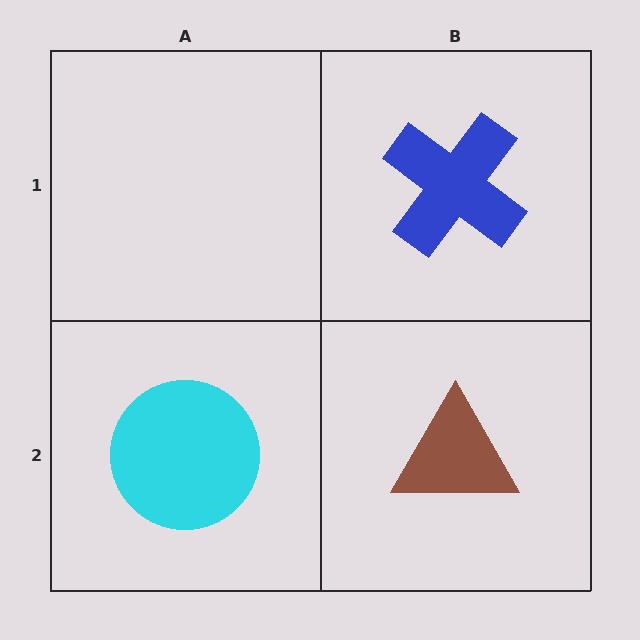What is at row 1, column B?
A blue cross.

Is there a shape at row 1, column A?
No, that cell is empty.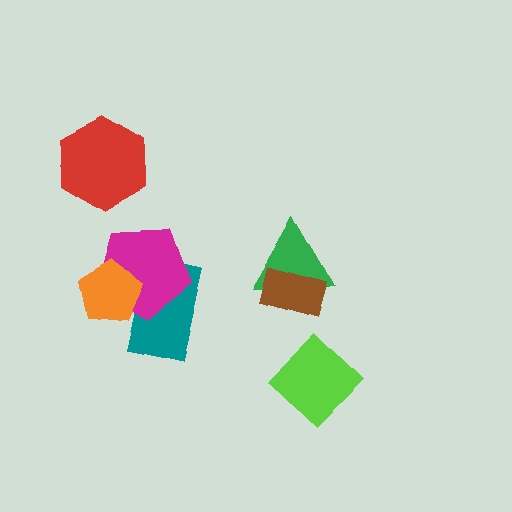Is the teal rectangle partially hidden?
Yes, it is partially covered by another shape.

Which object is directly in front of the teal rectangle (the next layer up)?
The magenta pentagon is directly in front of the teal rectangle.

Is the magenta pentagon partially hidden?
Yes, it is partially covered by another shape.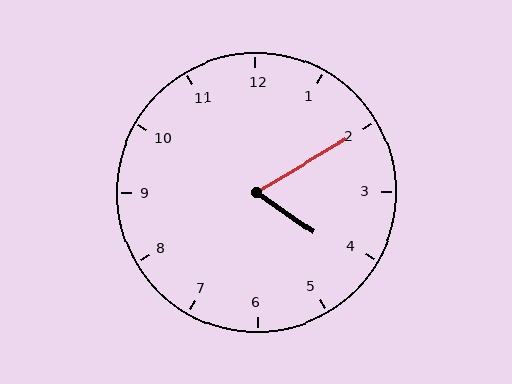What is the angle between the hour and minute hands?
Approximately 65 degrees.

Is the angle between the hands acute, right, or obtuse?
It is acute.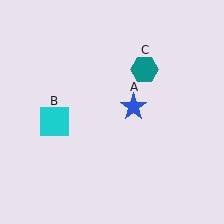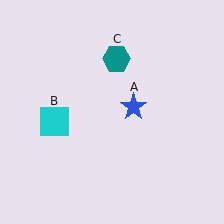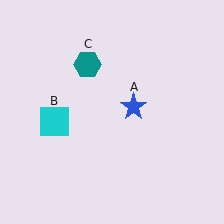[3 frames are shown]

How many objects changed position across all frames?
1 object changed position: teal hexagon (object C).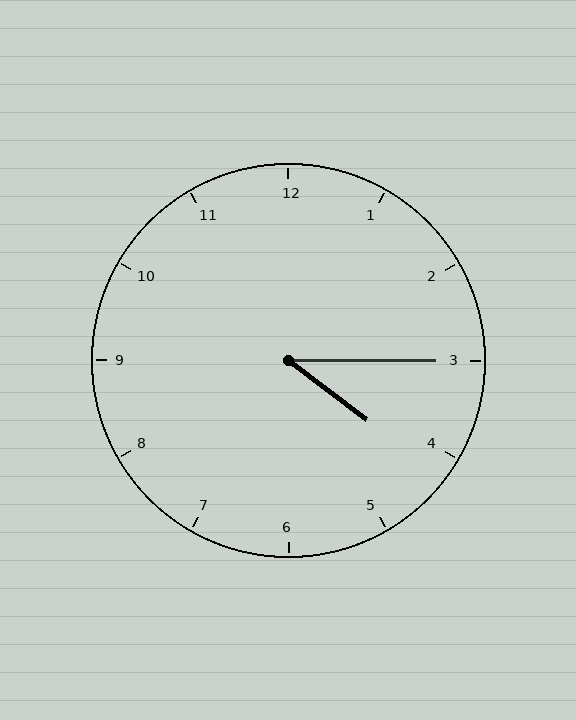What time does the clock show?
4:15.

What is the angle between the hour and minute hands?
Approximately 38 degrees.